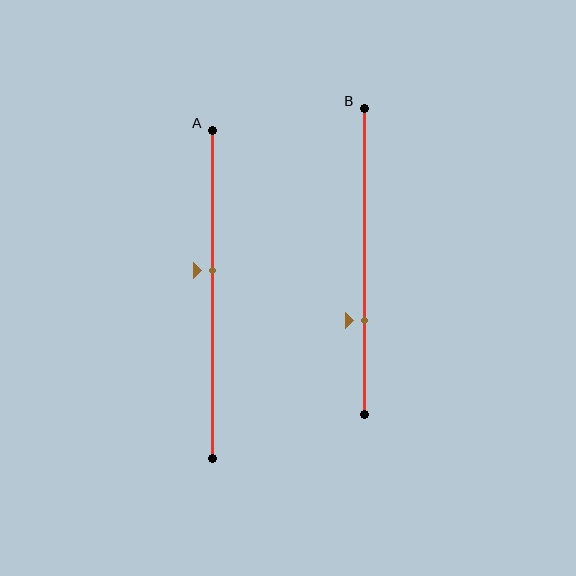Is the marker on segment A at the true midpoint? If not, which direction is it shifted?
No, the marker on segment A is shifted upward by about 7% of the segment length.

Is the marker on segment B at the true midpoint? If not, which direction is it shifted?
No, the marker on segment B is shifted downward by about 19% of the segment length.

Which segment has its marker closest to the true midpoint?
Segment A has its marker closest to the true midpoint.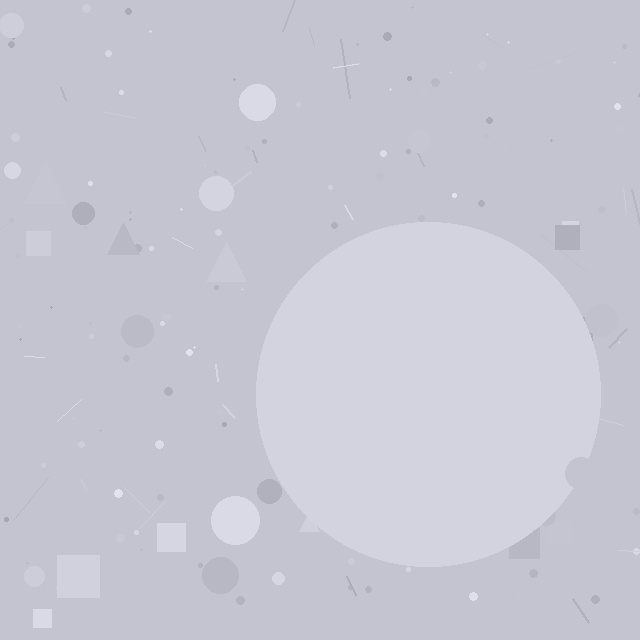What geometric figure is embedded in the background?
A circle is embedded in the background.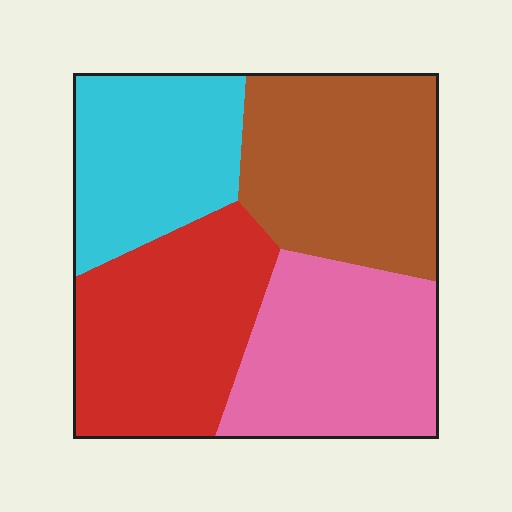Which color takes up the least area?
Cyan, at roughly 20%.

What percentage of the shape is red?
Red covers around 25% of the shape.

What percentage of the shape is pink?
Pink covers around 25% of the shape.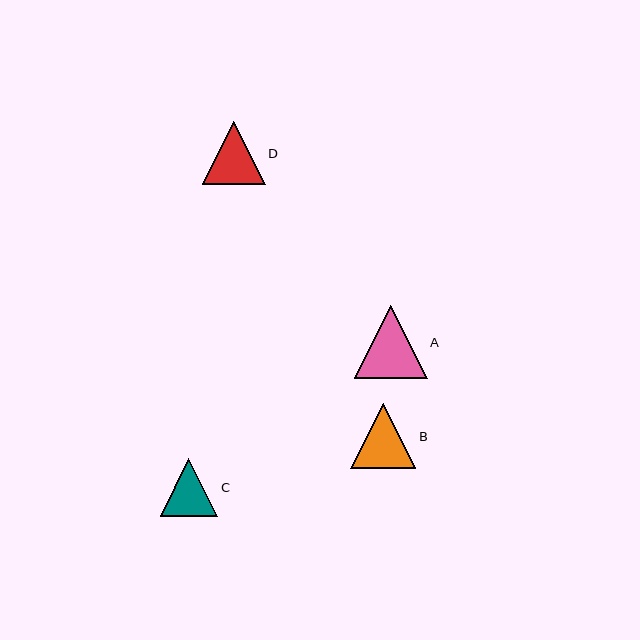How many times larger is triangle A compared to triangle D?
Triangle A is approximately 1.2 times the size of triangle D.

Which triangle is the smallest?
Triangle C is the smallest with a size of approximately 58 pixels.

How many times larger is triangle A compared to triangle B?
Triangle A is approximately 1.1 times the size of triangle B.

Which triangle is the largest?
Triangle A is the largest with a size of approximately 73 pixels.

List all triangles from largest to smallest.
From largest to smallest: A, B, D, C.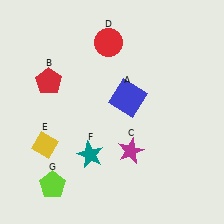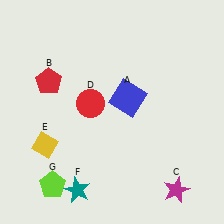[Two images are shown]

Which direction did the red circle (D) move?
The red circle (D) moved down.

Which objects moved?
The objects that moved are: the magenta star (C), the red circle (D), the teal star (F).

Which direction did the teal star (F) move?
The teal star (F) moved down.